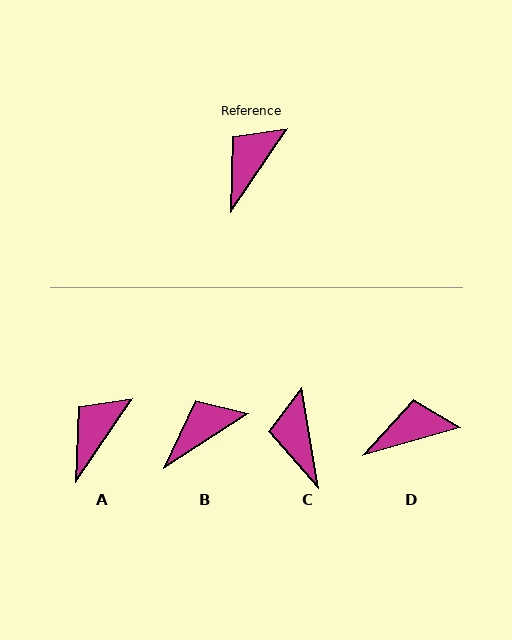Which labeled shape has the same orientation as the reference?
A.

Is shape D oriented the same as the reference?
No, it is off by about 40 degrees.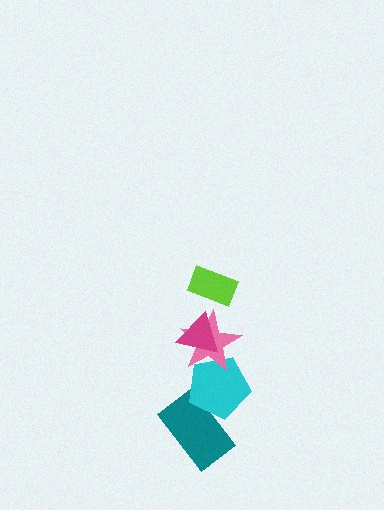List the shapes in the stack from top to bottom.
From top to bottom: the lime rectangle, the magenta triangle, the pink star, the cyan pentagon, the teal rectangle.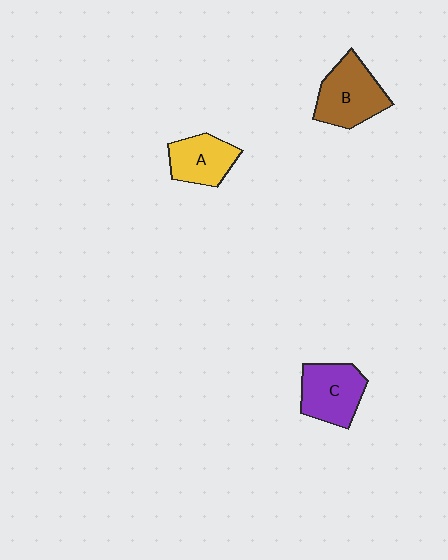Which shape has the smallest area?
Shape A (yellow).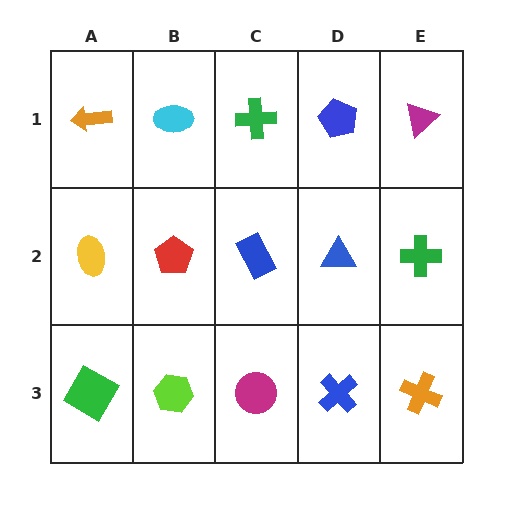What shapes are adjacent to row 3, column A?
A yellow ellipse (row 2, column A), a lime hexagon (row 3, column B).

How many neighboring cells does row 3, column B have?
3.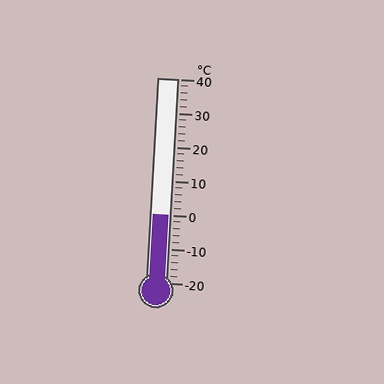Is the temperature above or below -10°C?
The temperature is above -10°C.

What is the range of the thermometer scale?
The thermometer scale ranges from -20°C to 40°C.